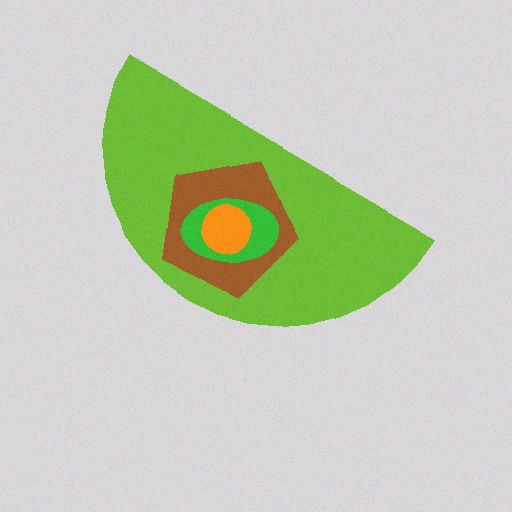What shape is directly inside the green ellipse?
The orange circle.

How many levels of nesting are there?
4.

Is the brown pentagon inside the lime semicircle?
Yes.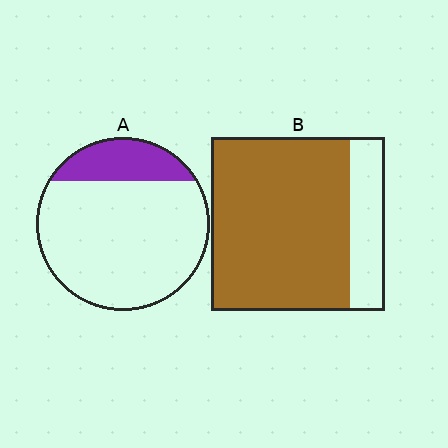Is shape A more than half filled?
No.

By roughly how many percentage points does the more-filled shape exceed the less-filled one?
By roughly 60 percentage points (B over A).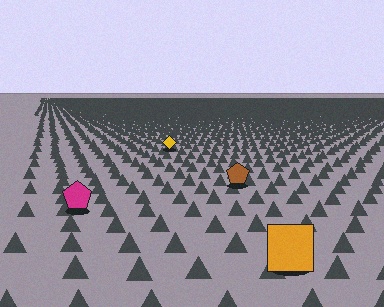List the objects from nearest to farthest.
From nearest to farthest: the orange square, the magenta pentagon, the brown pentagon, the yellow diamond.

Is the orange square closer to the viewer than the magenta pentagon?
Yes. The orange square is closer — you can tell from the texture gradient: the ground texture is coarser near it.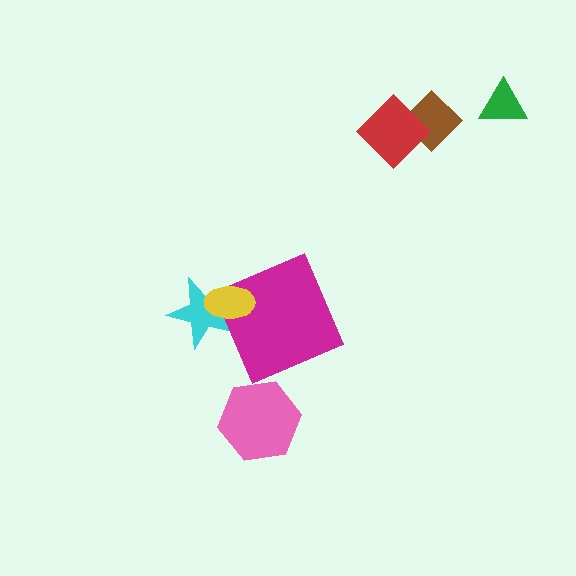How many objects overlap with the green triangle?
0 objects overlap with the green triangle.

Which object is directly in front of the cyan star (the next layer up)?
The magenta square is directly in front of the cyan star.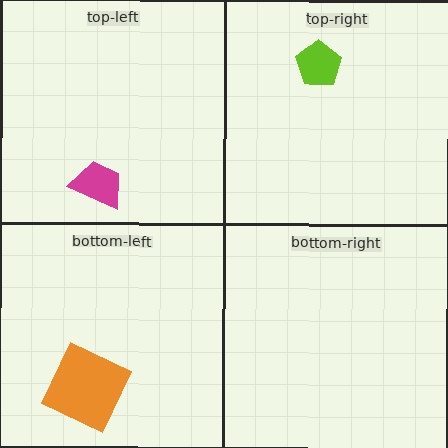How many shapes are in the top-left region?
1.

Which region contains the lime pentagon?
The top-right region.